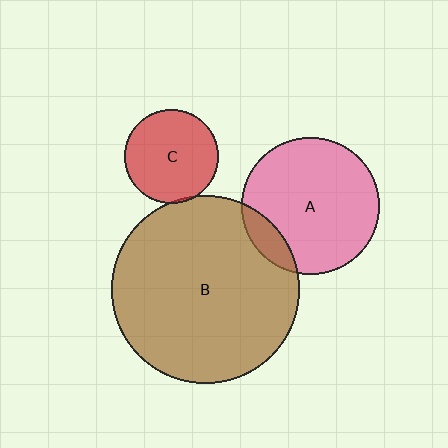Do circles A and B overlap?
Yes.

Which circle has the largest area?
Circle B (brown).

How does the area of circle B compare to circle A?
Approximately 1.9 times.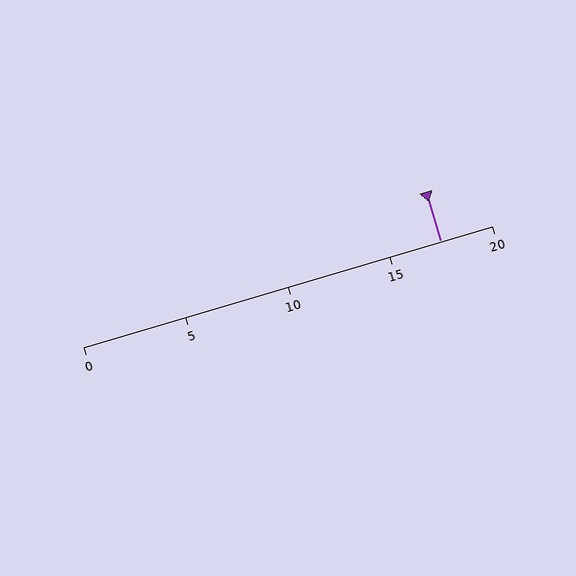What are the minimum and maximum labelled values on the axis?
The axis runs from 0 to 20.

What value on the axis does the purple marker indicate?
The marker indicates approximately 17.5.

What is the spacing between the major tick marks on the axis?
The major ticks are spaced 5 apart.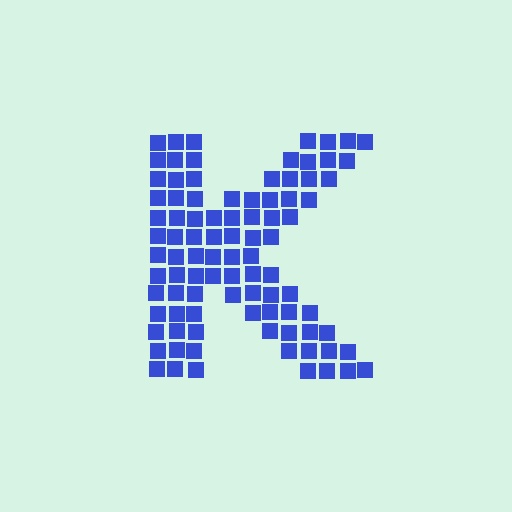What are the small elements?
The small elements are squares.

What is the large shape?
The large shape is the letter K.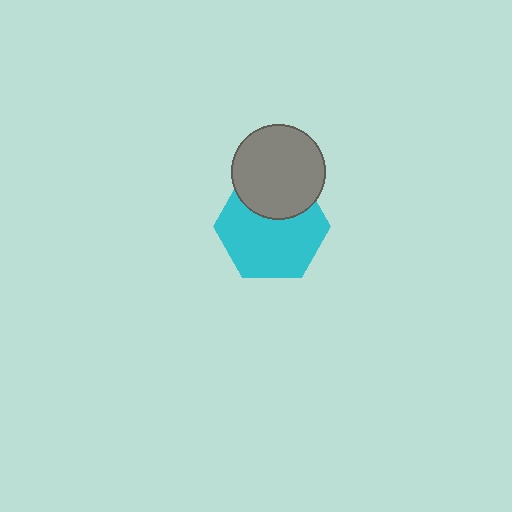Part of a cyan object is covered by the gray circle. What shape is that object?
It is a hexagon.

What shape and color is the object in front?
The object in front is a gray circle.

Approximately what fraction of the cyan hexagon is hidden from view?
Roughly 31% of the cyan hexagon is hidden behind the gray circle.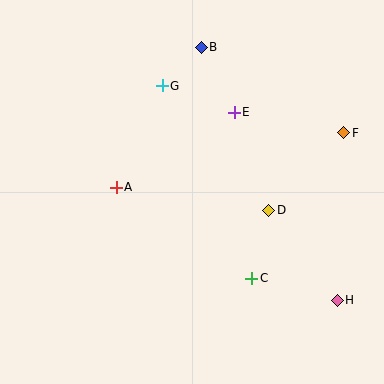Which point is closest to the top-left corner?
Point G is closest to the top-left corner.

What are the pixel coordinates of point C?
Point C is at (252, 278).